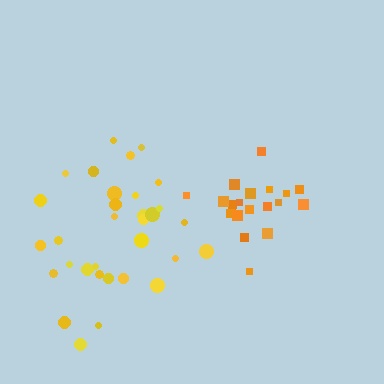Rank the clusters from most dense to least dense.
orange, yellow.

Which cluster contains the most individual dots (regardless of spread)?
Yellow (33).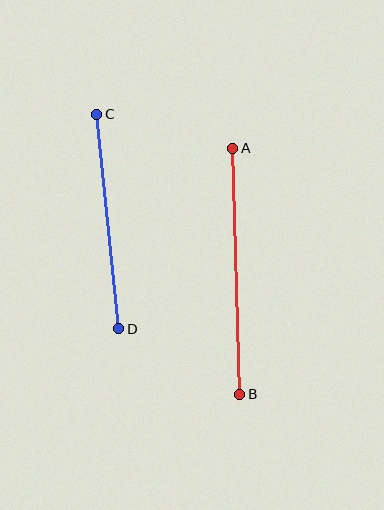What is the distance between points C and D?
The distance is approximately 216 pixels.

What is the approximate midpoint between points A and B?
The midpoint is at approximately (236, 271) pixels.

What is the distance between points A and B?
The distance is approximately 246 pixels.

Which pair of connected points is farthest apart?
Points A and B are farthest apart.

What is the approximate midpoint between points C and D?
The midpoint is at approximately (108, 221) pixels.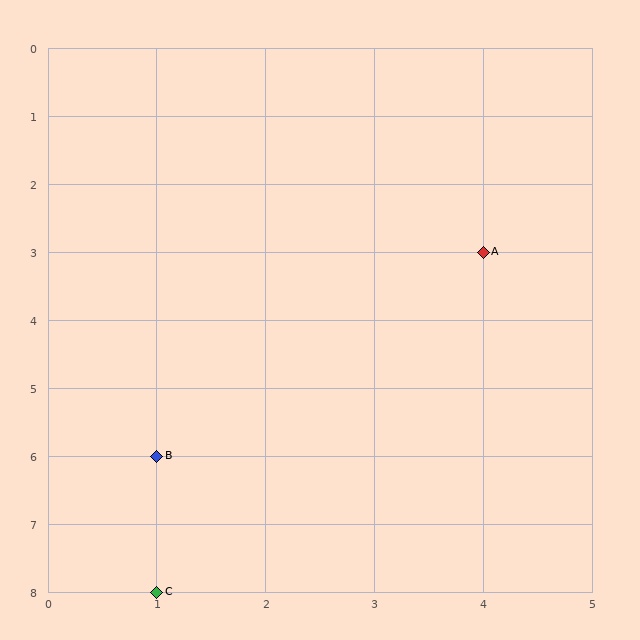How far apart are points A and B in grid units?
Points A and B are 3 columns and 3 rows apart (about 4.2 grid units diagonally).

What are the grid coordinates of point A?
Point A is at grid coordinates (4, 3).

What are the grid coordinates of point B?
Point B is at grid coordinates (1, 6).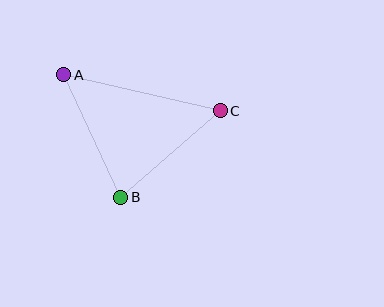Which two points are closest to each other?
Points B and C are closest to each other.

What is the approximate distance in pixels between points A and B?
The distance between A and B is approximately 135 pixels.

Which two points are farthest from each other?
Points A and C are farthest from each other.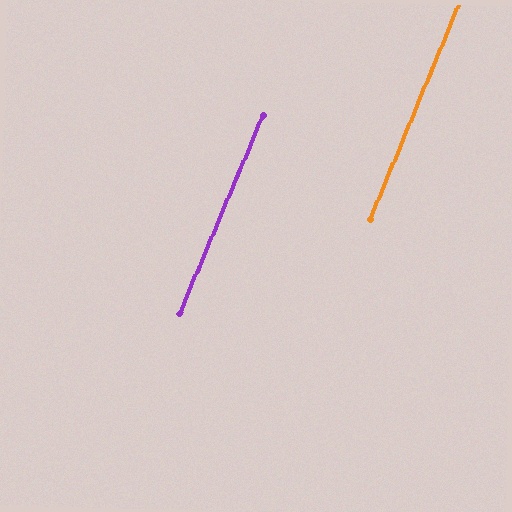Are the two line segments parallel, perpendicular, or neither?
Parallel — their directions differ by only 0.6°.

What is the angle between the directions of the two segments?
Approximately 1 degree.